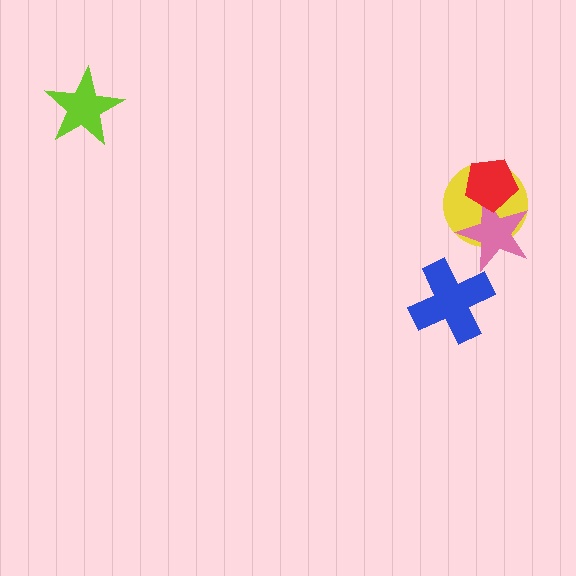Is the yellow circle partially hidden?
Yes, it is partially covered by another shape.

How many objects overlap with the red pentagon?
2 objects overlap with the red pentagon.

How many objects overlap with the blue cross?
0 objects overlap with the blue cross.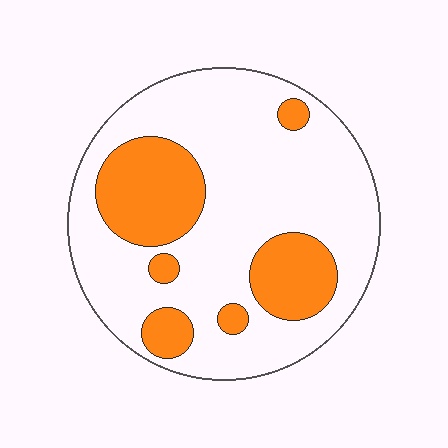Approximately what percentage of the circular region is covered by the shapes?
Approximately 25%.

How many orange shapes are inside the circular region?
6.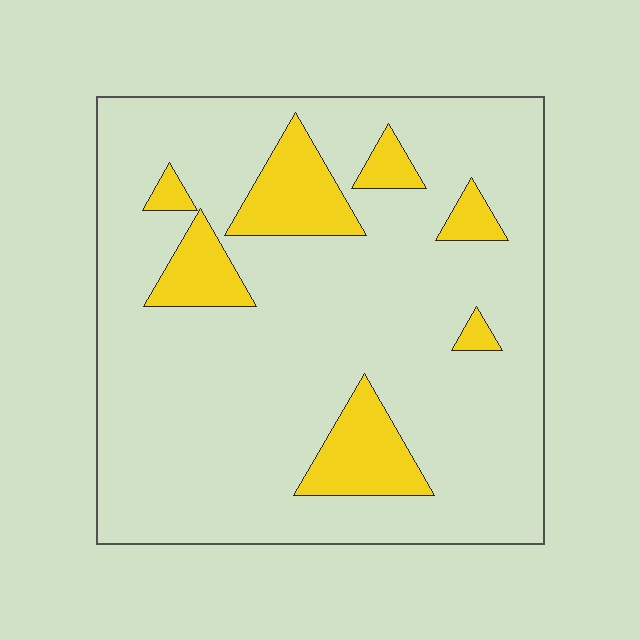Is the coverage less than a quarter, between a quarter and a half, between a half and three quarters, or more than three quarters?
Less than a quarter.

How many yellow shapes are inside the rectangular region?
7.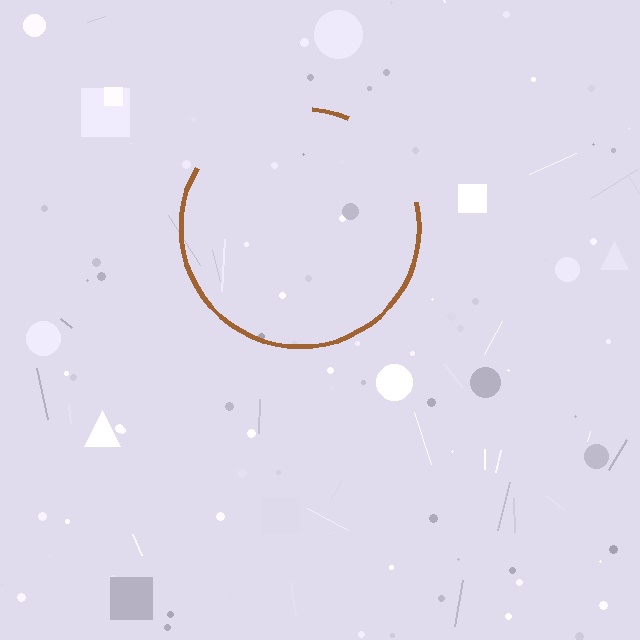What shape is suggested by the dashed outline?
The dashed outline suggests a circle.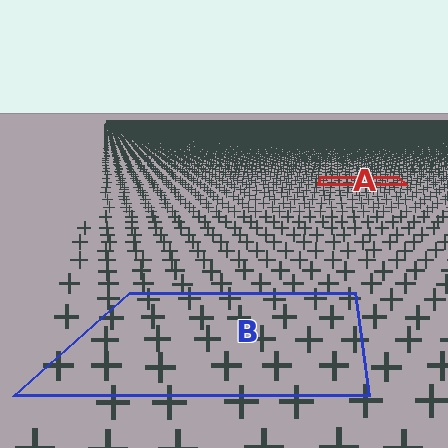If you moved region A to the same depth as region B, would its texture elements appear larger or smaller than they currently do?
They would appear larger. At a closer depth, the same texture elements are projected at a bigger on-screen size.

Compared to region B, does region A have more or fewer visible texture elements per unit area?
Region A has more texture elements per unit area — they are packed more densely because it is farther away.